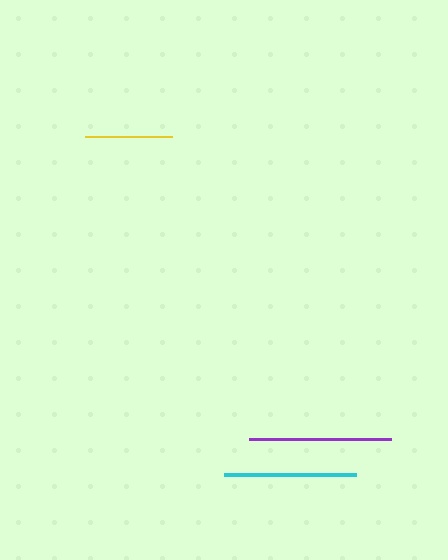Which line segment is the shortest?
The yellow line is the shortest at approximately 87 pixels.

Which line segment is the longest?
The purple line is the longest at approximately 142 pixels.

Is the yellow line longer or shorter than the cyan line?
The cyan line is longer than the yellow line.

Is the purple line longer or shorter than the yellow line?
The purple line is longer than the yellow line.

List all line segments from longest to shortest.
From longest to shortest: purple, cyan, yellow.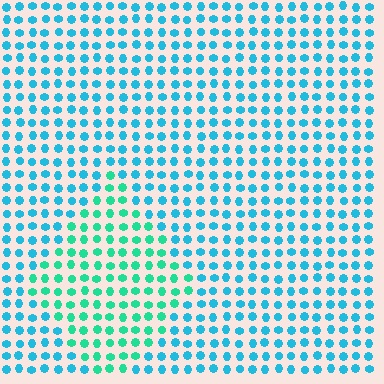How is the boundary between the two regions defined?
The boundary is defined purely by a slight shift in hue (about 34 degrees). Spacing, size, and orientation are identical on both sides.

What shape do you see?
I see a diamond.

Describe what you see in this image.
The image is filled with small cyan elements in a uniform arrangement. A diamond-shaped region is visible where the elements are tinted to a slightly different hue, forming a subtle color boundary.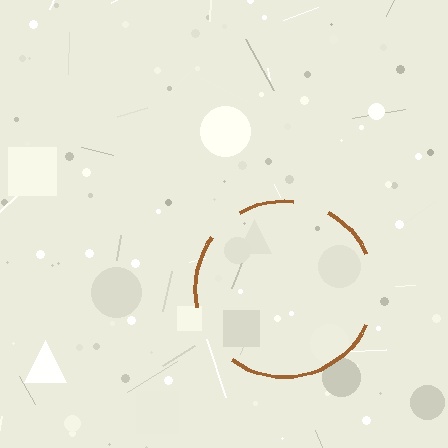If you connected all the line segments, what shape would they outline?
They would outline a circle.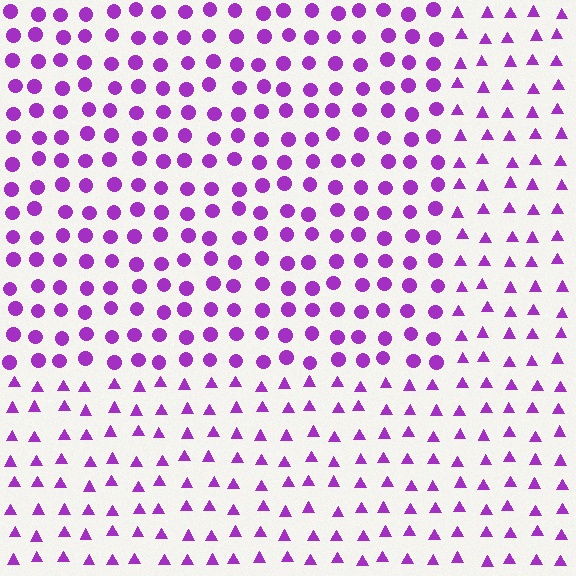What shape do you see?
I see a rectangle.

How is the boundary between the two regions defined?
The boundary is defined by a change in element shape: circles inside vs. triangles outside. All elements share the same color and spacing.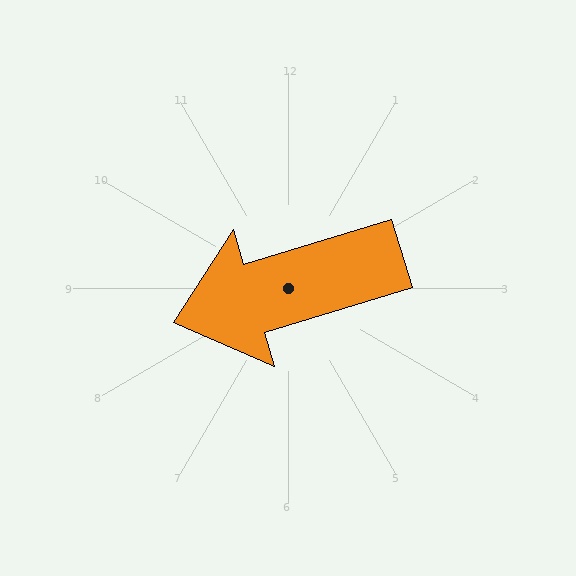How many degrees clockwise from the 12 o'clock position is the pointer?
Approximately 253 degrees.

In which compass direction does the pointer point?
West.